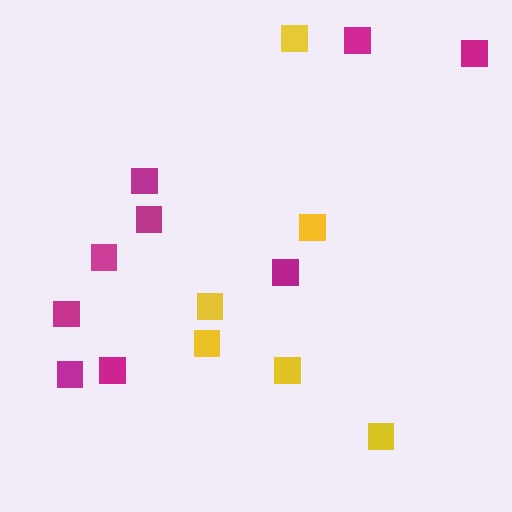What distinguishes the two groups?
There are 2 groups: one group of magenta squares (9) and one group of yellow squares (6).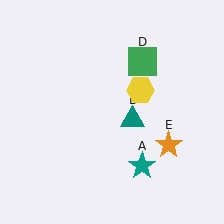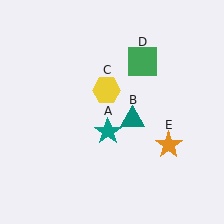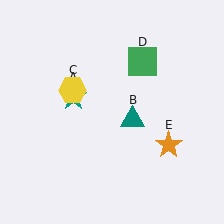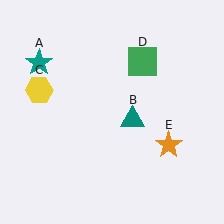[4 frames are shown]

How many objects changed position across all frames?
2 objects changed position: teal star (object A), yellow hexagon (object C).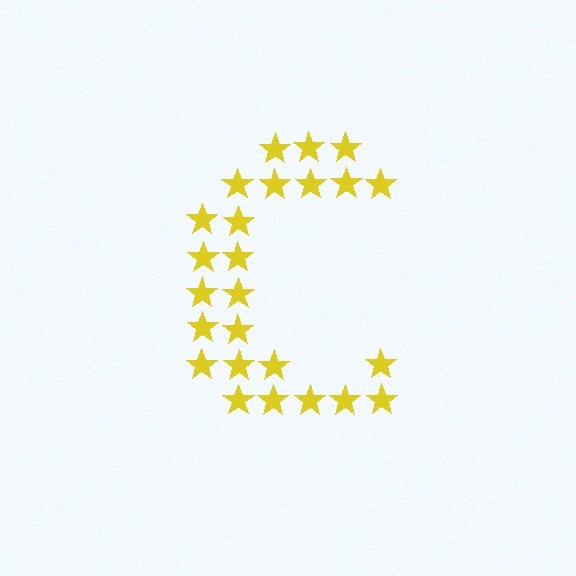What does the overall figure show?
The overall figure shows the letter C.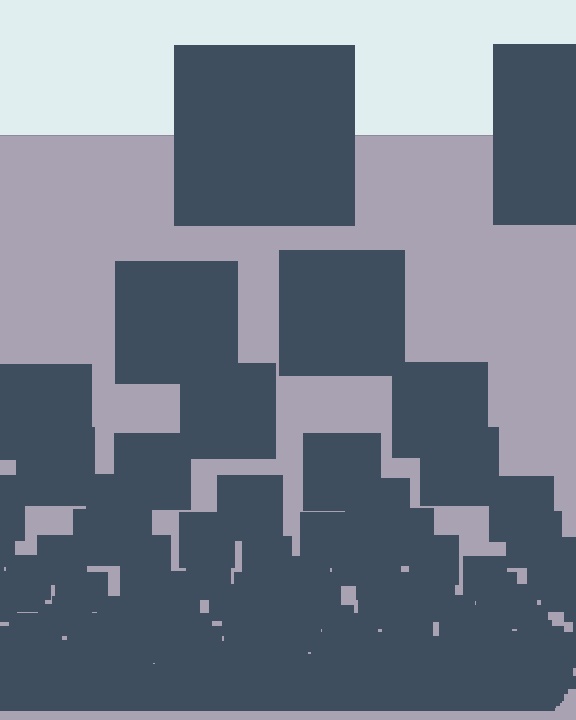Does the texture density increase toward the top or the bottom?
Density increases toward the bottom.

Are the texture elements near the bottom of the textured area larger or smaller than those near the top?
Smaller. The gradient is inverted — elements near the bottom are smaller and denser.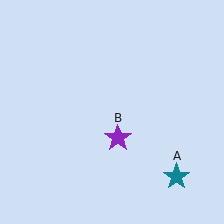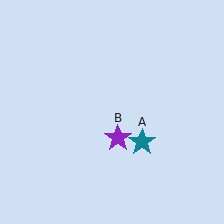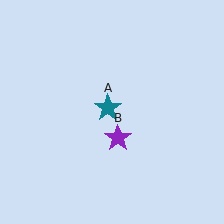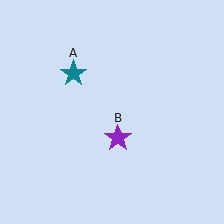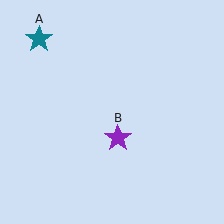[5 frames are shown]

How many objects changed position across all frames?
1 object changed position: teal star (object A).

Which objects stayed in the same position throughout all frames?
Purple star (object B) remained stationary.